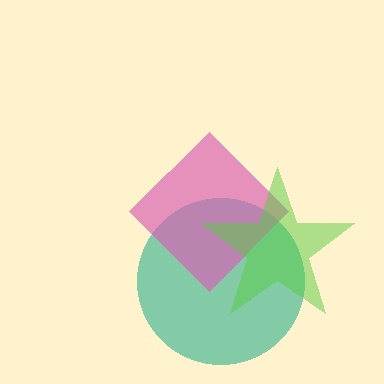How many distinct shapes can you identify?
There are 3 distinct shapes: a teal circle, a pink diamond, a lime star.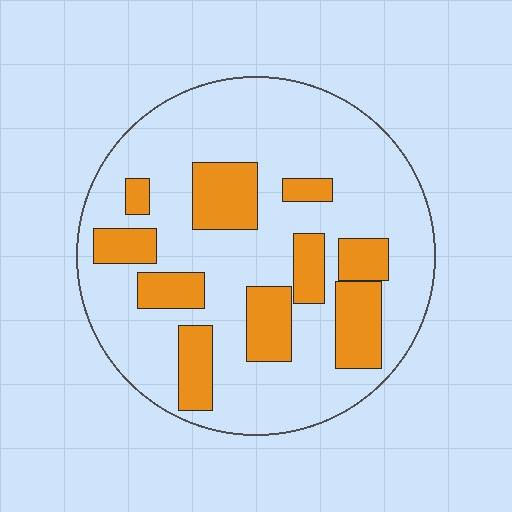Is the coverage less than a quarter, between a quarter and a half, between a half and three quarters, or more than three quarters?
Between a quarter and a half.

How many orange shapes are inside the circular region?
10.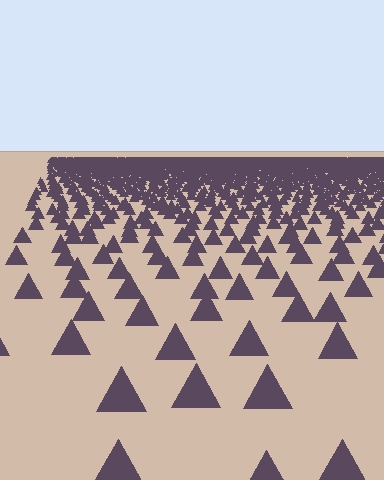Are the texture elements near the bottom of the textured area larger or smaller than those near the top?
Larger. Near the bottom, elements are closer to the viewer and appear at a bigger on-screen size.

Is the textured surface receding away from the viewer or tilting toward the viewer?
The surface is receding away from the viewer. Texture elements get smaller and denser toward the top.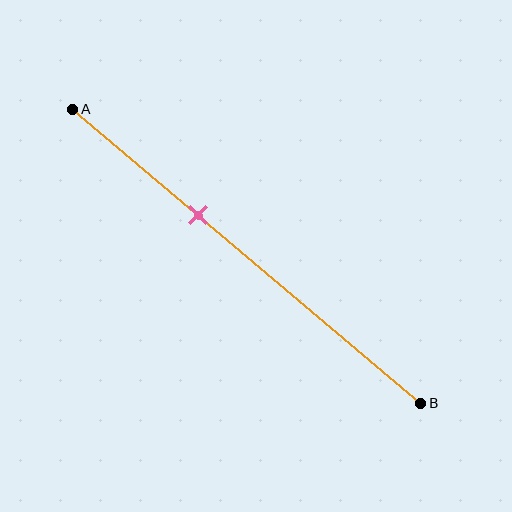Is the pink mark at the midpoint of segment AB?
No, the mark is at about 35% from A, not at the 50% midpoint.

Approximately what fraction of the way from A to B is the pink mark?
The pink mark is approximately 35% of the way from A to B.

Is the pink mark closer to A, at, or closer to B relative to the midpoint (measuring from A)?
The pink mark is closer to point A than the midpoint of segment AB.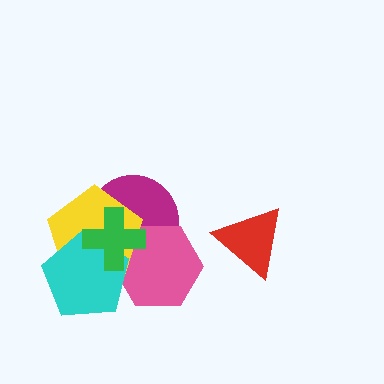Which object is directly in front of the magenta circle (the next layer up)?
The pink hexagon is directly in front of the magenta circle.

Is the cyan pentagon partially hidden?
Yes, it is partially covered by another shape.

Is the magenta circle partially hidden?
Yes, it is partially covered by another shape.